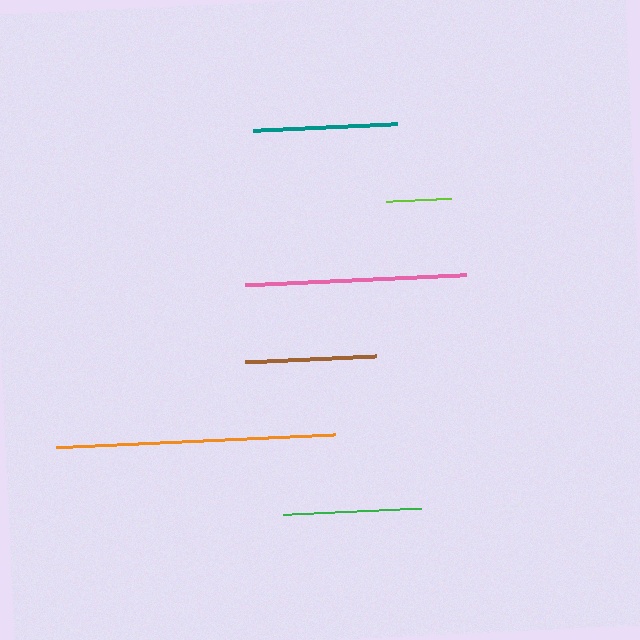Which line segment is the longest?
The orange line is the longest at approximately 280 pixels.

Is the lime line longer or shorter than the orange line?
The orange line is longer than the lime line.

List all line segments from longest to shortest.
From longest to shortest: orange, pink, teal, green, brown, lime.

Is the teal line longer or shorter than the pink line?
The pink line is longer than the teal line.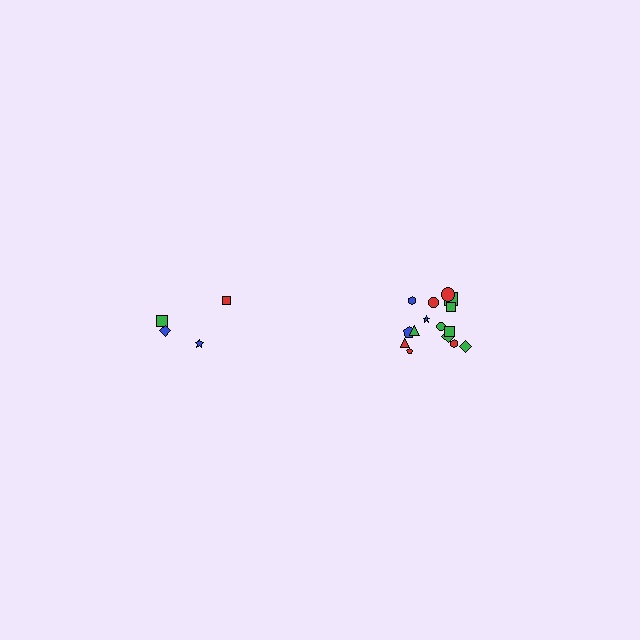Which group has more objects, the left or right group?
The right group.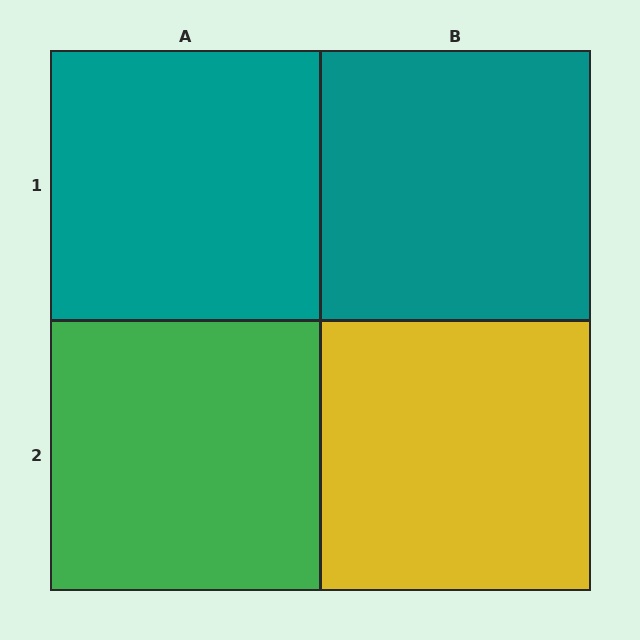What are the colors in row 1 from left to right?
Teal, teal.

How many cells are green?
1 cell is green.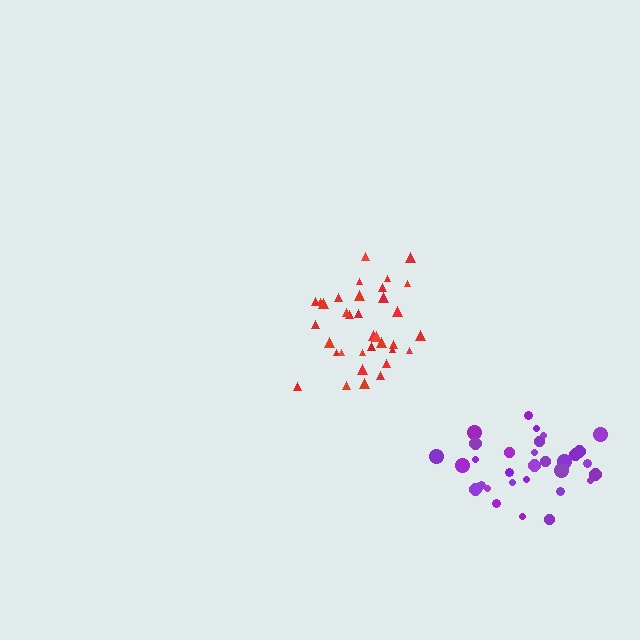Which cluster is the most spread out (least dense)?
Purple.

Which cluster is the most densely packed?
Red.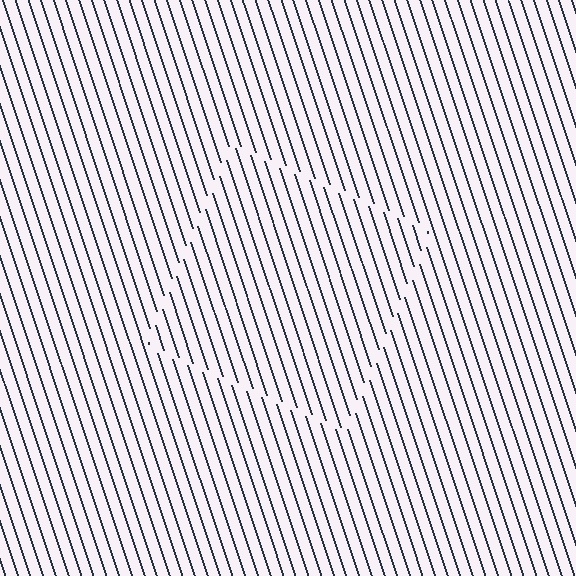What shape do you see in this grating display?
An illusory square. The interior of the shape contains the same grating, shifted by half a period — the contour is defined by the phase discontinuity where line-ends from the inner and outer gratings abut.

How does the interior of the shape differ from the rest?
The interior of the shape contains the same grating, shifted by half a period — the contour is defined by the phase discontinuity where line-ends from the inner and outer gratings abut.